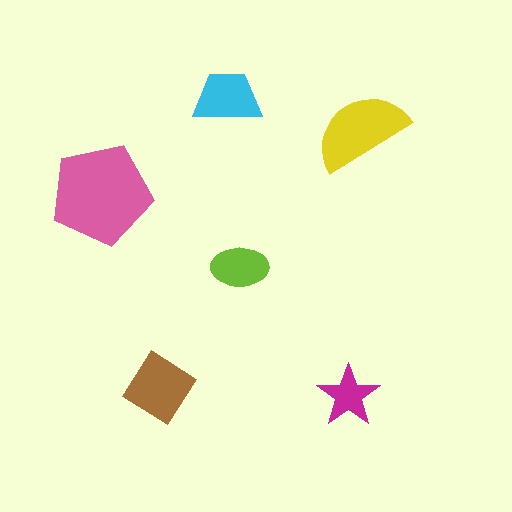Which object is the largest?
The pink pentagon.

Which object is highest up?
The cyan trapezoid is topmost.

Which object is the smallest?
The magenta star.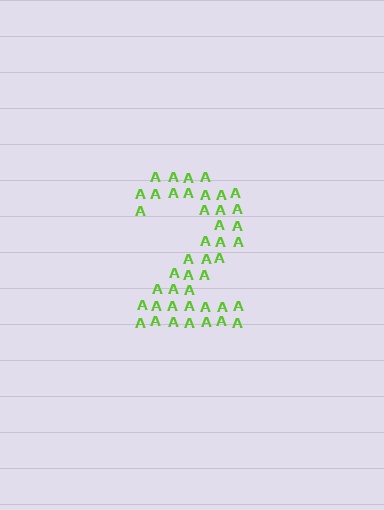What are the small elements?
The small elements are letter A's.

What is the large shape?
The large shape is the digit 2.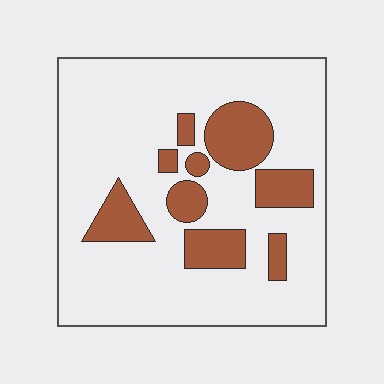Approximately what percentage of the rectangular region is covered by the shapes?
Approximately 20%.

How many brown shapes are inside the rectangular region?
9.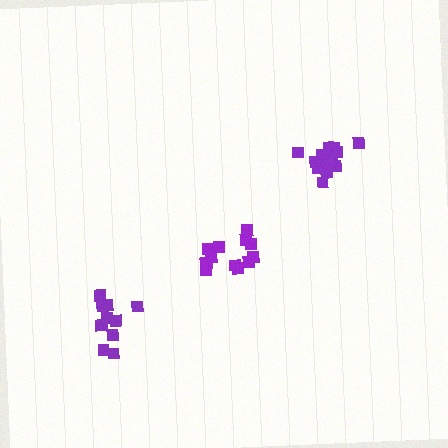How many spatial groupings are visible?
There are 3 spatial groupings.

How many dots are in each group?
Group 1: 14 dots, Group 2: 13 dots, Group 3: 11 dots (38 total).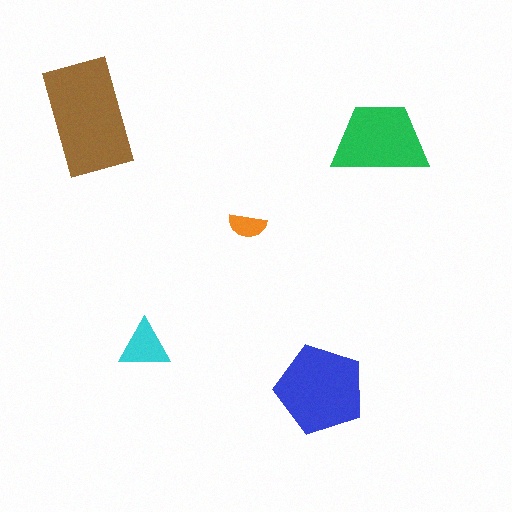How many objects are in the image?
There are 5 objects in the image.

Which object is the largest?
The brown rectangle.